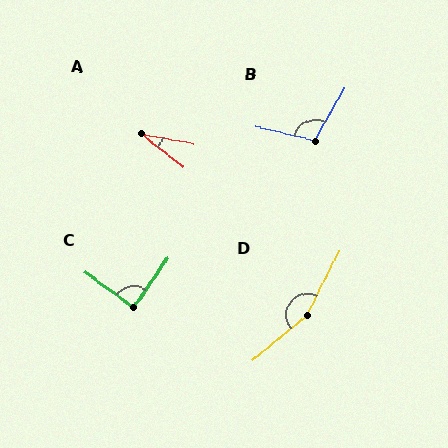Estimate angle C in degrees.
Approximately 88 degrees.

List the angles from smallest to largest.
A (27°), C (88°), B (106°), D (157°).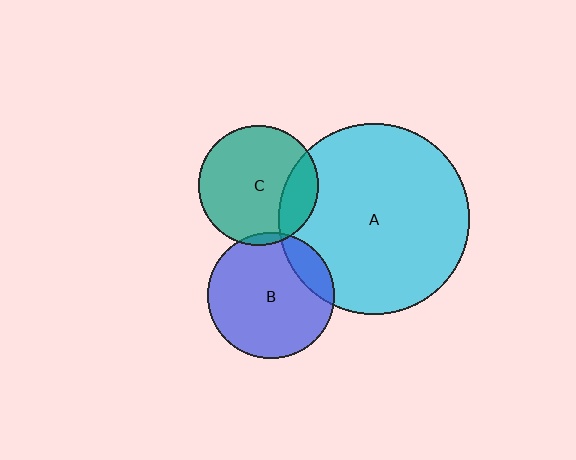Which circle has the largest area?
Circle A (cyan).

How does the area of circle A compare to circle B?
Approximately 2.3 times.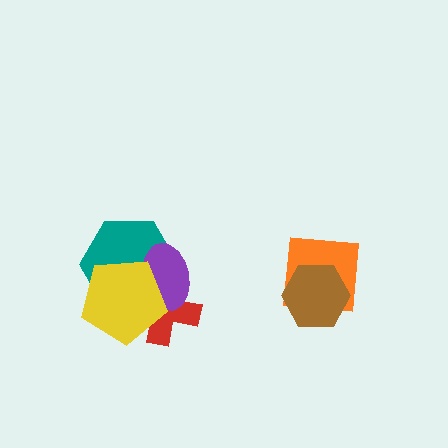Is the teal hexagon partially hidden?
Yes, it is partially covered by another shape.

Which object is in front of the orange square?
The brown hexagon is in front of the orange square.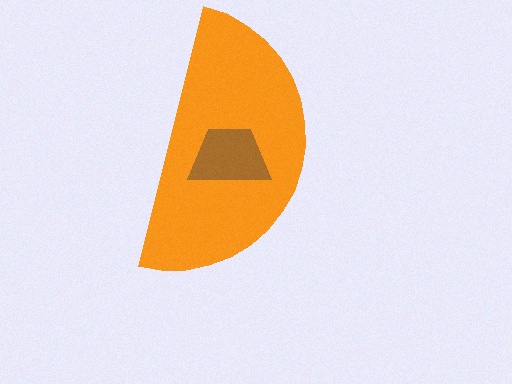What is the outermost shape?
The orange semicircle.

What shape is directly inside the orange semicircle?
The brown trapezoid.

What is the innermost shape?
The brown trapezoid.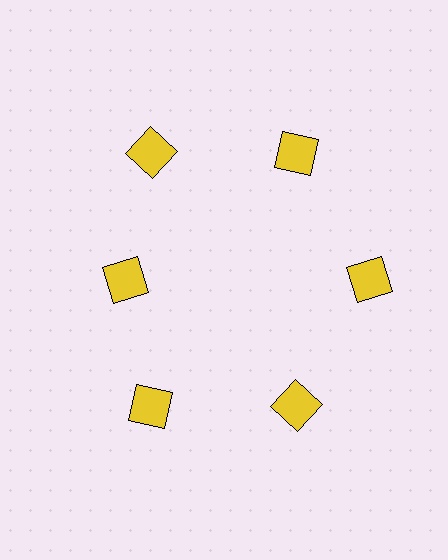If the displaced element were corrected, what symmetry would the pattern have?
It would have 6-fold rotational symmetry — the pattern would map onto itself every 60 degrees.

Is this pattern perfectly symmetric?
No. The 6 yellow squares are arranged in a ring, but one element near the 9 o'clock position is pulled inward toward the center, breaking the 6-fold rotational symmetry.